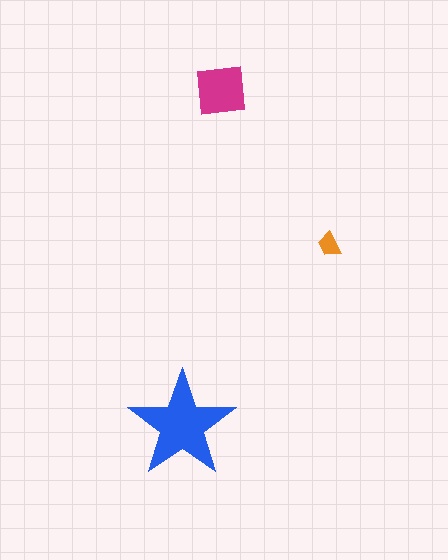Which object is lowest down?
The blue star is bottommost.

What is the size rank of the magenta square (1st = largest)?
2nd.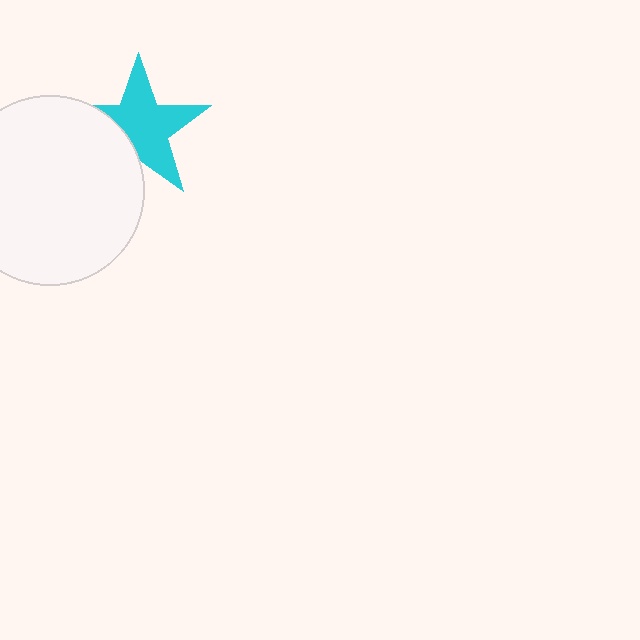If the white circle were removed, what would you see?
You would see the complete cyan star.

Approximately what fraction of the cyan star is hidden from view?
Roughly 30% of the cyan star is hidden behind the white circle.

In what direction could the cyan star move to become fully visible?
The cyan star could move right. That would shift it out from behind the white circle entirely.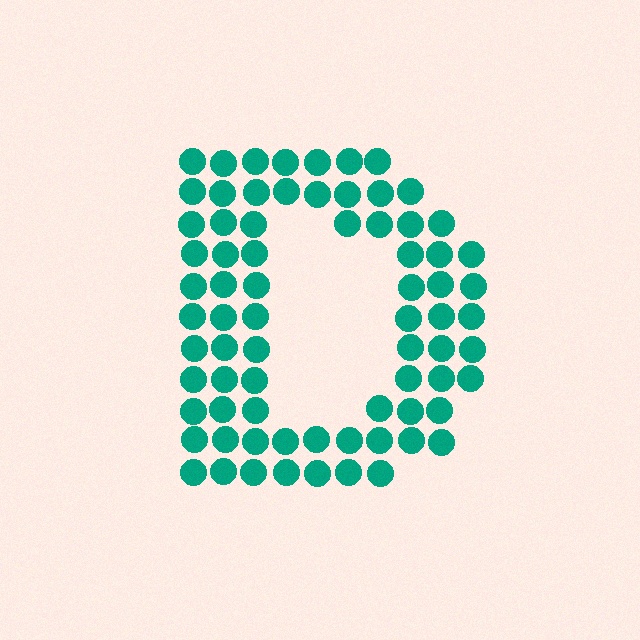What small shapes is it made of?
It is made of small circles.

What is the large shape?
The large shape is the letter D.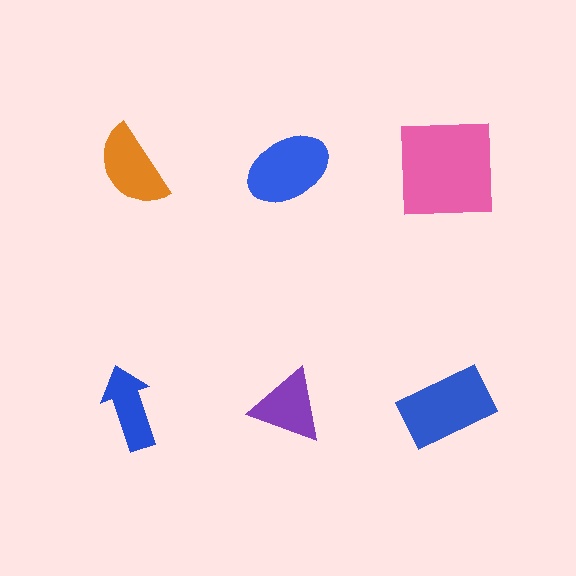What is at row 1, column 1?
An orange semicircle.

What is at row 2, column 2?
A purple triangle.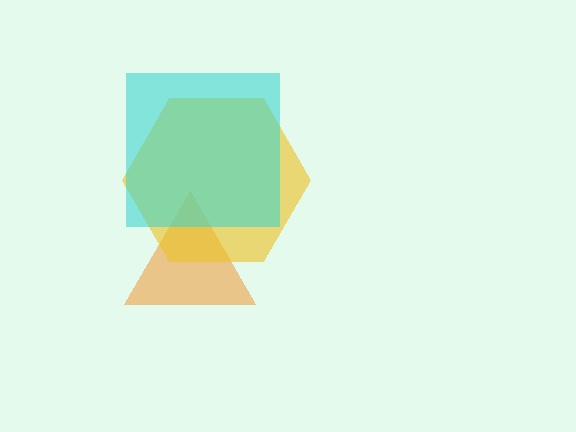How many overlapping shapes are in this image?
There are 3 overlapping shapes in the image.